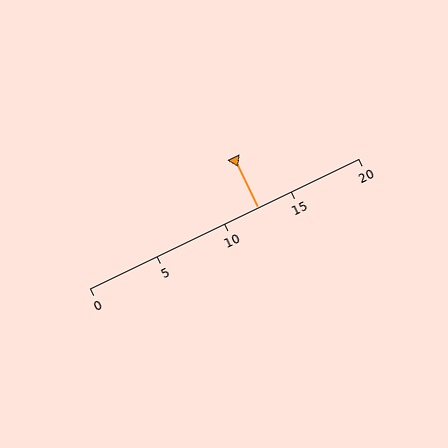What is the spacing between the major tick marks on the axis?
The major ticks are spaced 5 apart.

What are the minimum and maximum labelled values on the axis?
The axis runs from 0 to 20.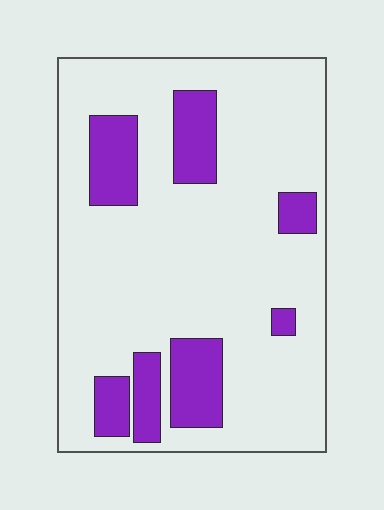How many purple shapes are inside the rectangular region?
7.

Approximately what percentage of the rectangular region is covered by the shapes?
Approximately 20%.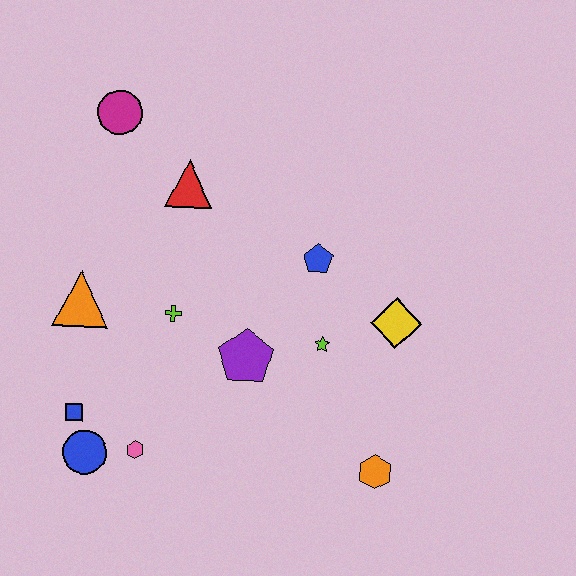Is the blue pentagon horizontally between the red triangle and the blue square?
No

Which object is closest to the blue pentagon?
The lime star is closest to the blue pentagon.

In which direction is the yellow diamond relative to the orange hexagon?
The yellow diamond is above the orange hexagon.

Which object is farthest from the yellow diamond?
The magenta circle is farthest from the yellow diamond.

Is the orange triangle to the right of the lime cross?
No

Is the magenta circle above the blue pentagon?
Yes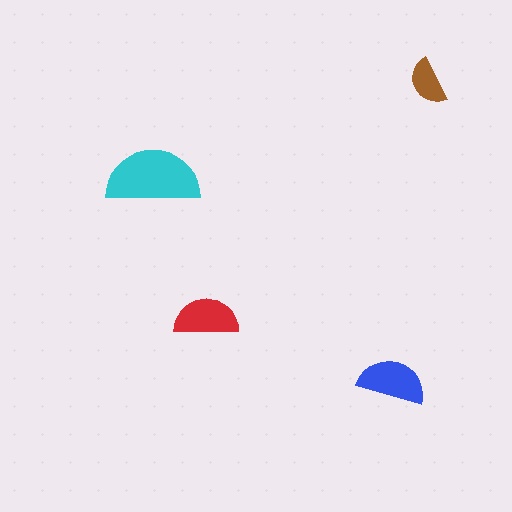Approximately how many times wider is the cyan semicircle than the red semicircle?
About 1.5 times wider.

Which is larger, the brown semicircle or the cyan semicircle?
The cyan one.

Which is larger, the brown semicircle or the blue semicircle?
The blue one.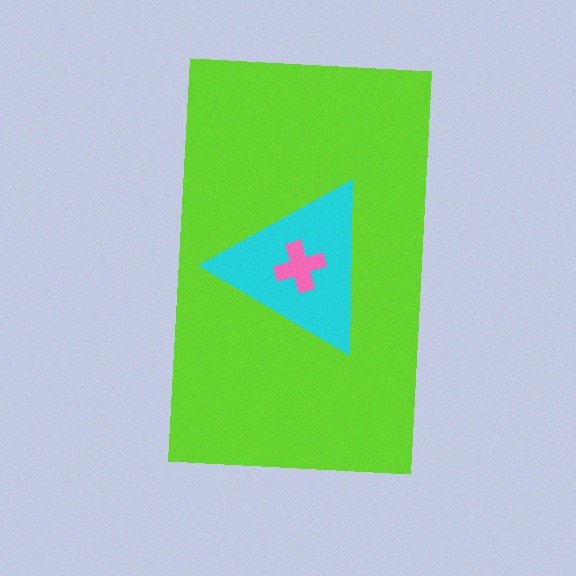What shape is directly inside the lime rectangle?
The cyan triangle.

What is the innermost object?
The pink cross.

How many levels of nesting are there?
3.